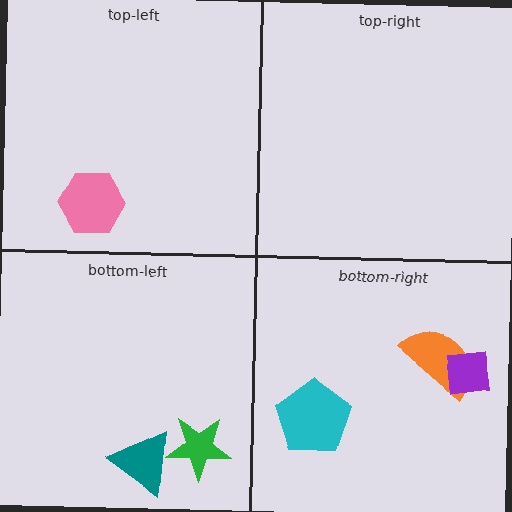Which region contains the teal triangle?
The bottom-left region.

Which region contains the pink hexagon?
The top-left region.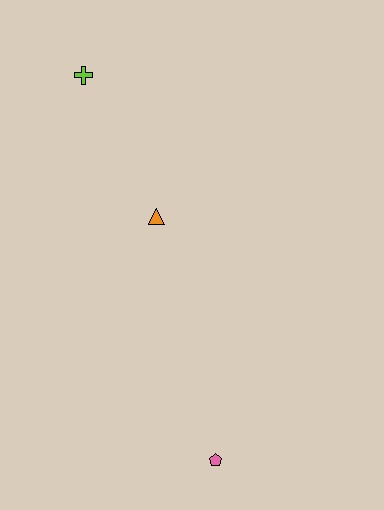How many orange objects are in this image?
There is 1 orange object.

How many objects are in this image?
There are 3 objects.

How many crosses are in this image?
There is 1 cross.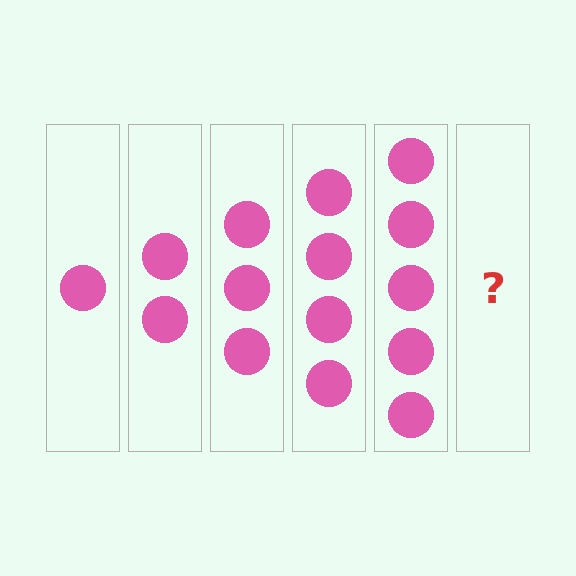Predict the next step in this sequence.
The next step is 6 circles.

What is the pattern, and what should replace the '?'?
The pattern is that each step adds one more circle. The '?' should be 6 circles.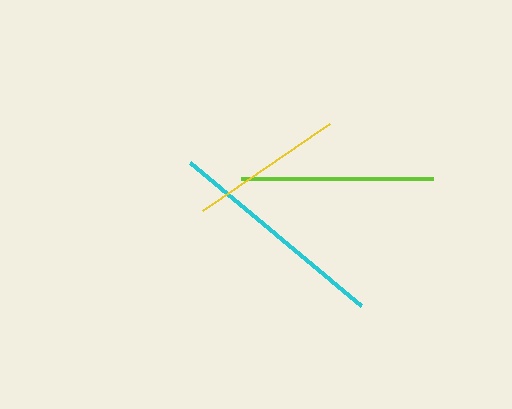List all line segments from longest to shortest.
From longest to shortest: cyan, lime, yellow.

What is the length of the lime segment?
The lime segment is approximately 192 pixels long.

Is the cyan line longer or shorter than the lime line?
The cyan line is longer than the lime line.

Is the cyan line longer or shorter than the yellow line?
The cyan line is longer than the yellow line.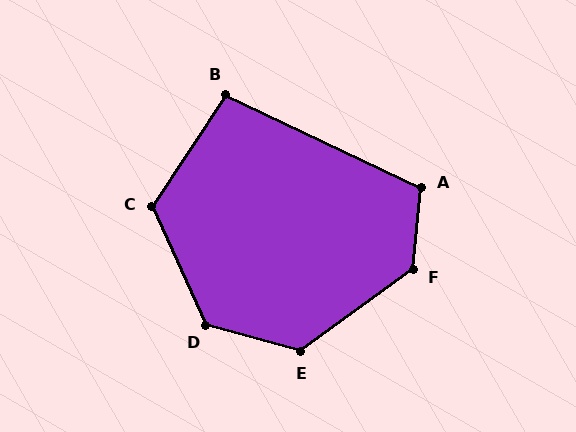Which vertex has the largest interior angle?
F, at approximately 132 degrees.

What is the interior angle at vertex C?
Approximately 122 degrees (obtuse).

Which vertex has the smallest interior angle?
B, at approximately 98 degrees.